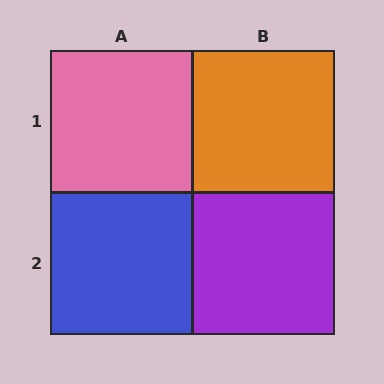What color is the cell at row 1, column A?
Pink.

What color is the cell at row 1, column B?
Orange.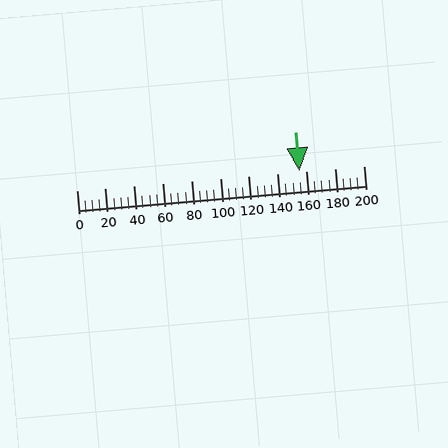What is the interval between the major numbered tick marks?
The major tick marks are spaced 20 units apart.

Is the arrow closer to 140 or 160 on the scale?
The arrow is closer to 160.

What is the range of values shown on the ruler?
The ruler shows values from 0 to 200.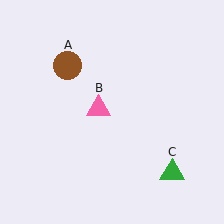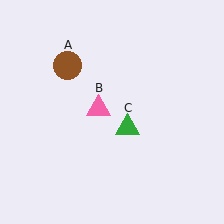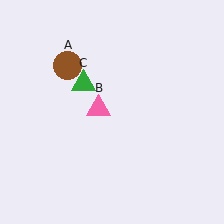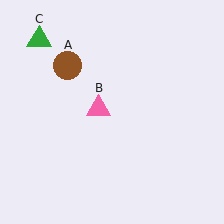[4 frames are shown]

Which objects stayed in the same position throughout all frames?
Brown circle (object A) and pink triangle (object B) remained stationary.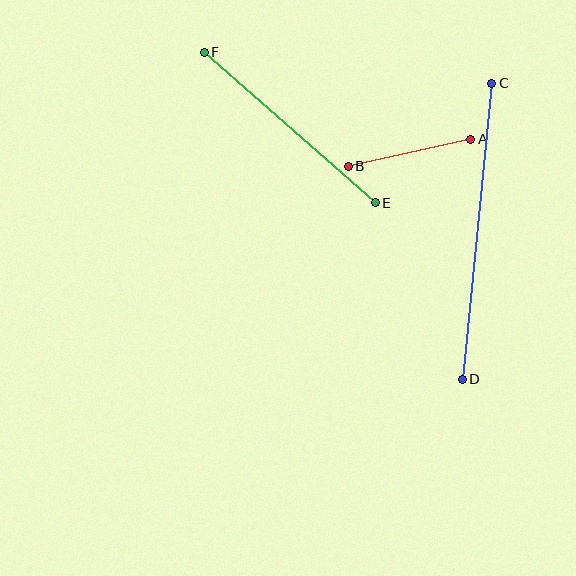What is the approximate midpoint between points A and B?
The midpoint is at approximately (410, 153) pixels.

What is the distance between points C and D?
The distance is approximately 297 pixels.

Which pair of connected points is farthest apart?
Points C and D are farthest apart.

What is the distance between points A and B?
The distance is approximately 125 pixels.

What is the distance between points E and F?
The distance is approximately 228 pixels.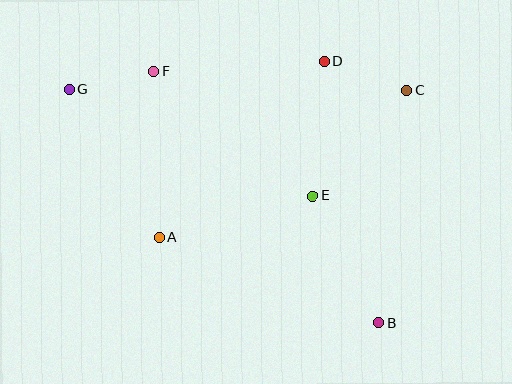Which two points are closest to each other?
Points F and G are closest to each other.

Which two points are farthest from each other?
Points B and G are farthest from each other.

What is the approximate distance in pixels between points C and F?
The distance between C and F is approximately 254 pixels.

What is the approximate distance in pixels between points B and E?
The distance between B and E is approximately 143 pixels.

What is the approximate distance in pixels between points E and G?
The distance between E and G is approximately 266 pixels.